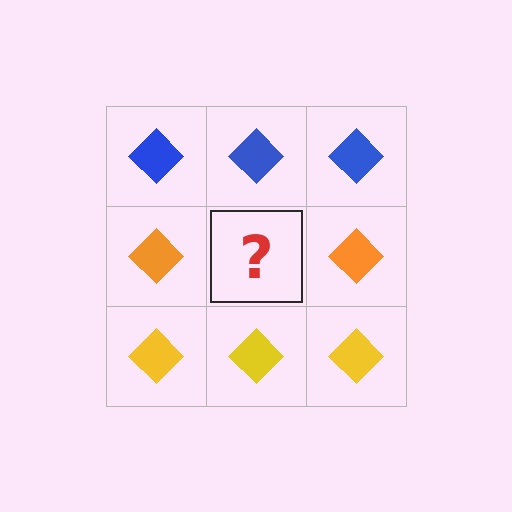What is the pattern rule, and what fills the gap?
The rule is that each row has a consistent color. The gap should be filled with an orange diamond.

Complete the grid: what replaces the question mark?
The question mark should be replaced with an orange diamond.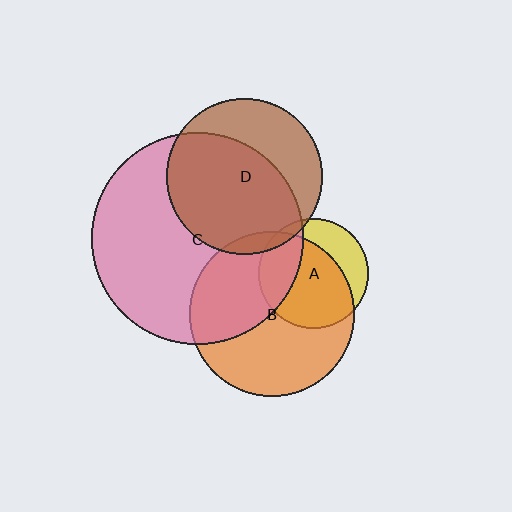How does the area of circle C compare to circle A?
Approximately 3.7 times.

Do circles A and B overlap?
Yes.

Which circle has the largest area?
Circle C (pink).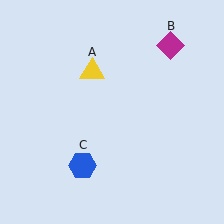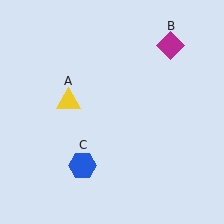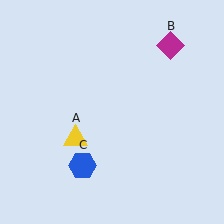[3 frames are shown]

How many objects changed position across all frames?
1 object changed position: yellow triangle (object A).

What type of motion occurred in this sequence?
The yellow triangle (object A) rotated counterclockwise around the center of the scene.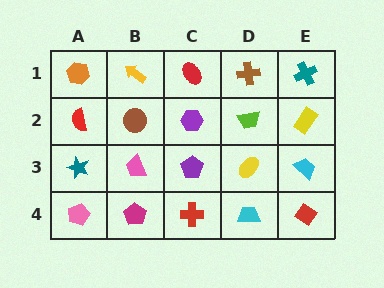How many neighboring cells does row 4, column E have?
2.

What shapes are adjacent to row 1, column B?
A brown circle (row 2, column B), an orange hexagon (row 1, column A), a red ellipse (row 1, column C).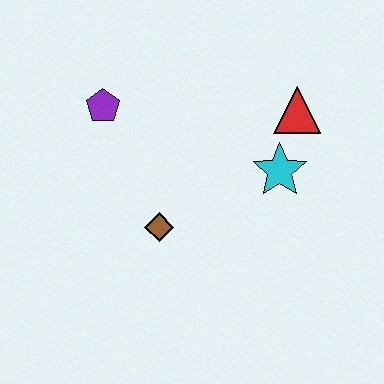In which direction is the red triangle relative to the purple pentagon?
The red triangle is to the right of the purple pentagon.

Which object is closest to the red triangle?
The cyan star is closest to the red triangle.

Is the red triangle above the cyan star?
Yes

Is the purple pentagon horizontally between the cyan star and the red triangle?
No